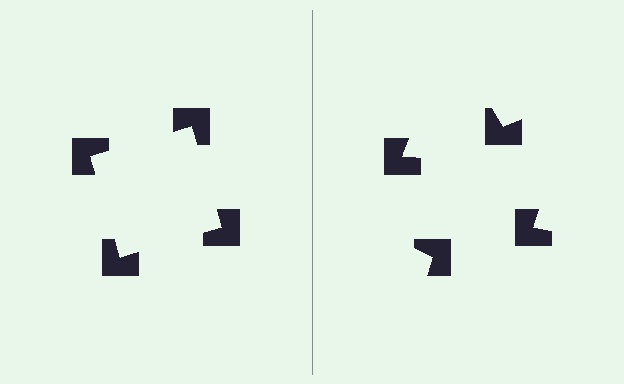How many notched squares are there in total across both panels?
8 — 4 on each side.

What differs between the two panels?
The notched squares are positioned identically on both sides; only the wedge orientations differ. On the left they align to a square; on the right they are misaligned.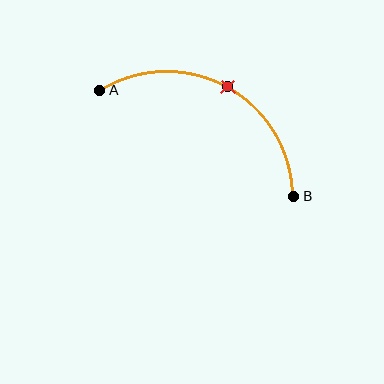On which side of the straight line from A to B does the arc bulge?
The arc bulges above the straight line connecting A and B.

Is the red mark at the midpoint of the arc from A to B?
Yes. The red mark lies on the arc at equal arc-length from both A and B — it is the arc midpoint.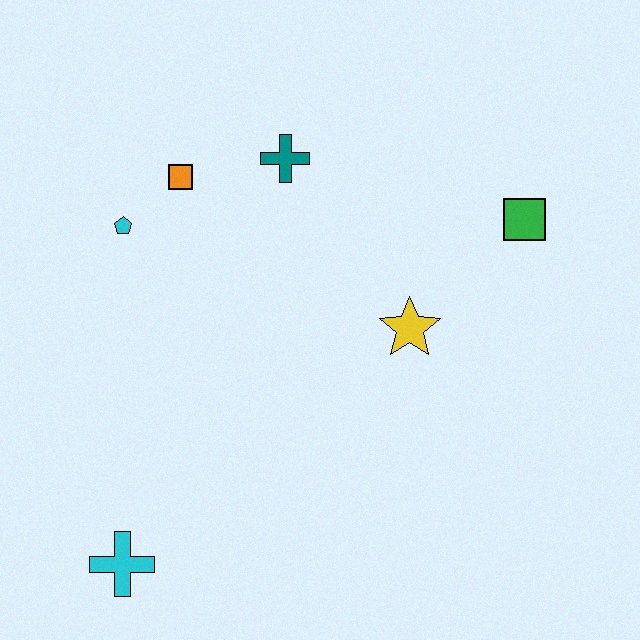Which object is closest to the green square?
The yellow star is closest to the green square.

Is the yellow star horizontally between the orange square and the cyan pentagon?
No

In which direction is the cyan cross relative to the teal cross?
The cyan cross is below the teal cross.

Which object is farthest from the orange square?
The cyan cross is farthest from the orange square.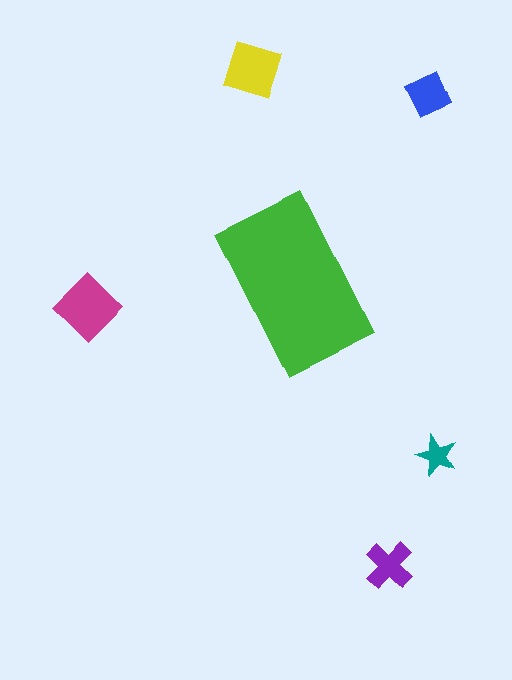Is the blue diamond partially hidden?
No, the blue diamond is fully visible.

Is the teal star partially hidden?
No, the teal star is fully visible.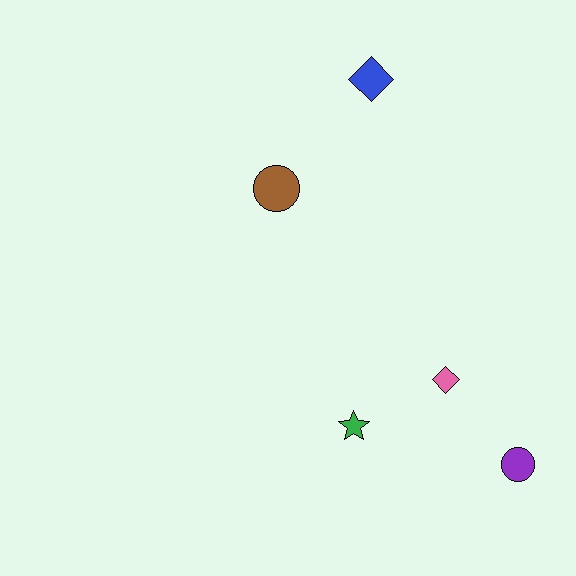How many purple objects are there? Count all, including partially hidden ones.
There is 1 purple object.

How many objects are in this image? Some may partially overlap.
There are 5 objects.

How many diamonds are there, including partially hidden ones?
There are 2 diamonds.